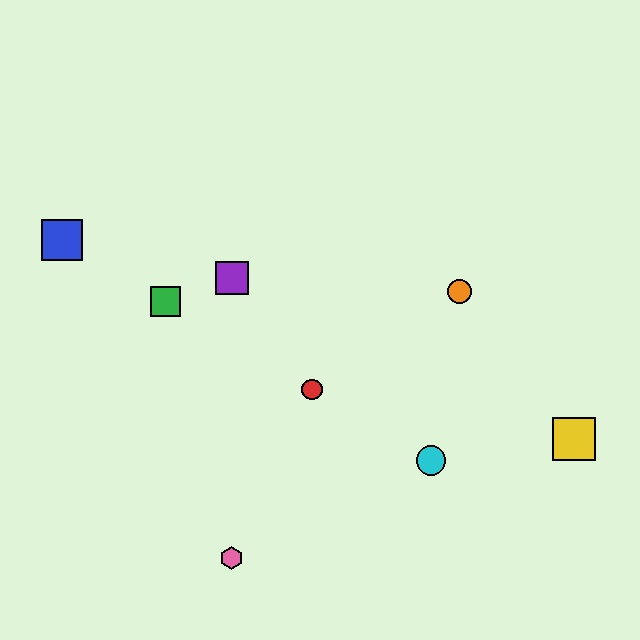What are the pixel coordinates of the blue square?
The blue square is at (62, 240).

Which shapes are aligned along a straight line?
The red circle, the blue square, the green square, the cyan circle are aligned along a straight line.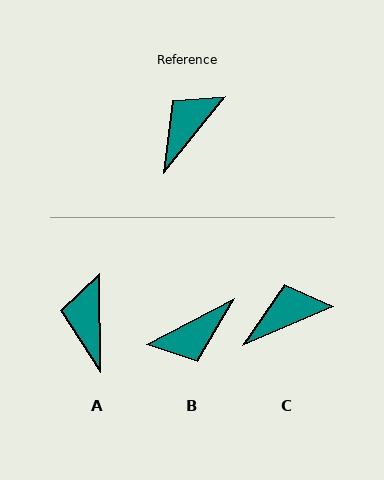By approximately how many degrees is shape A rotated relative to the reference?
Approximately 40 degrees counter-clockwise.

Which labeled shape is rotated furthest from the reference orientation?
B, about 157 degrees away.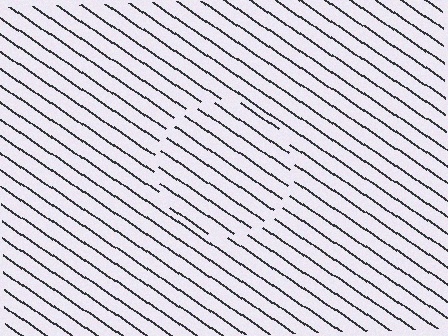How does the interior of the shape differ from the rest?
The interior of the shape contains the same grating, shifted by half a period — the contour is defined by the phase discontinuity where line-ends from the inner and outer gratings abut.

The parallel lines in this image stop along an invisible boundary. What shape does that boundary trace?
An illusory circle. The interior of the shape contains the same grating, shifted by half a period — the contour is defined by the phase discontinuity where line-ends from the inner and outer gratings abut.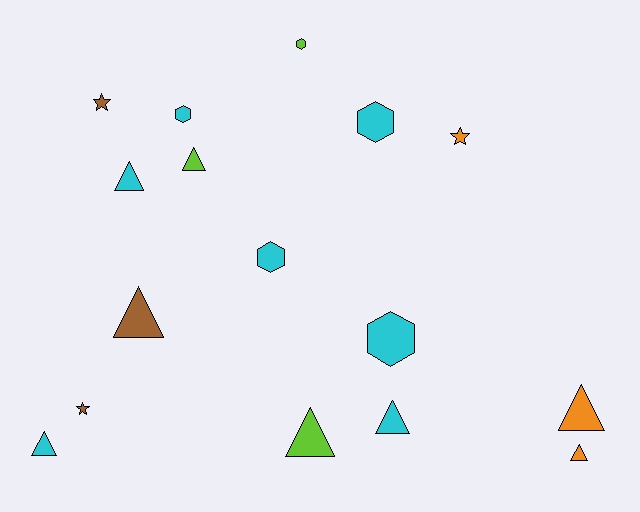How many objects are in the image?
There are 16 objects.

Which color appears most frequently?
Cyan, with 7 objects.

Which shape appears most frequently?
Triangle, with 8 objects.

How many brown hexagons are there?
There are no brown hexagons.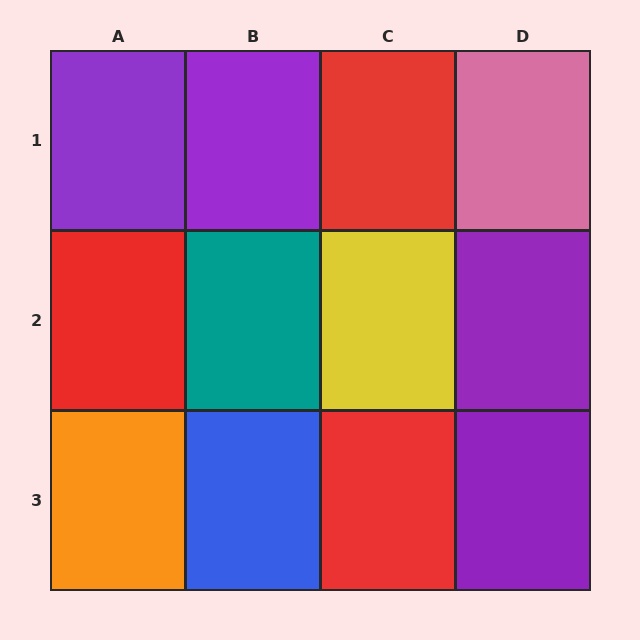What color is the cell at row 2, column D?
Purple.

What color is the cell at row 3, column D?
Purple.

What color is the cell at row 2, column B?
Teal.